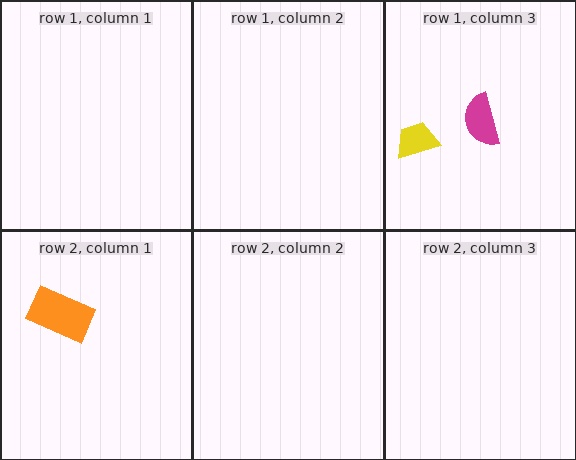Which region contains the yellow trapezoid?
The row 1, column 3 region.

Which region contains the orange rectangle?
The row 2, column 1 region.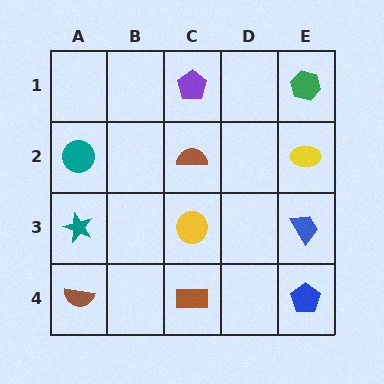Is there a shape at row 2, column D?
No, that cell is empty.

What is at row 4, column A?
A brown semicircle.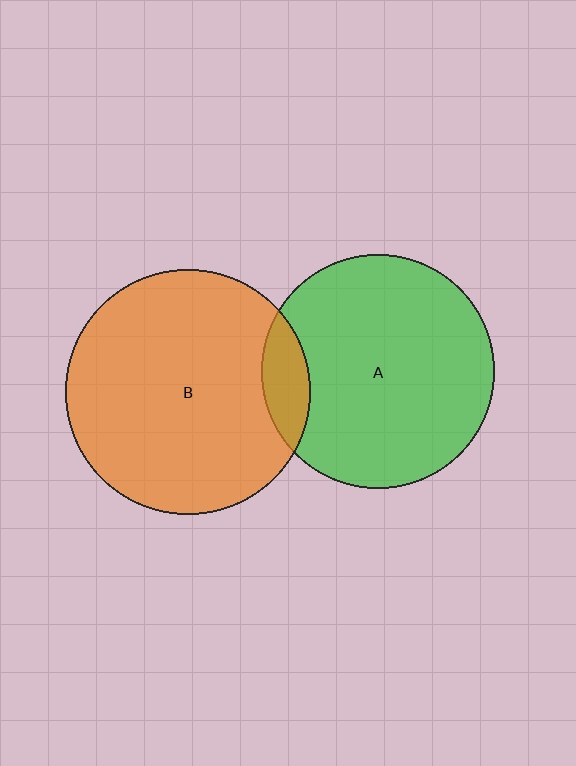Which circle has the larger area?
Circle B (orange).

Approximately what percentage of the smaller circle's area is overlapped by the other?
Approximately 10%.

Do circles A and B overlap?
Yes.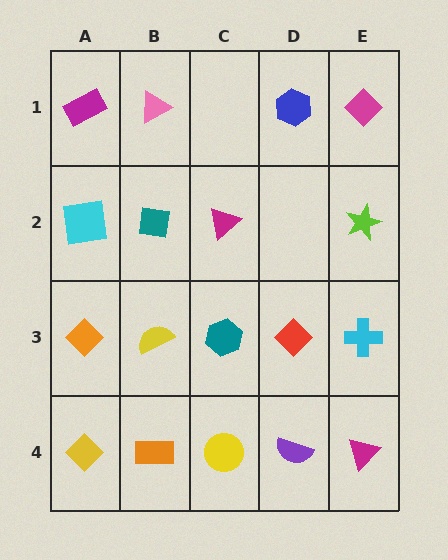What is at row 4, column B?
An orange rectangle.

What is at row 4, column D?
A purple semicircle.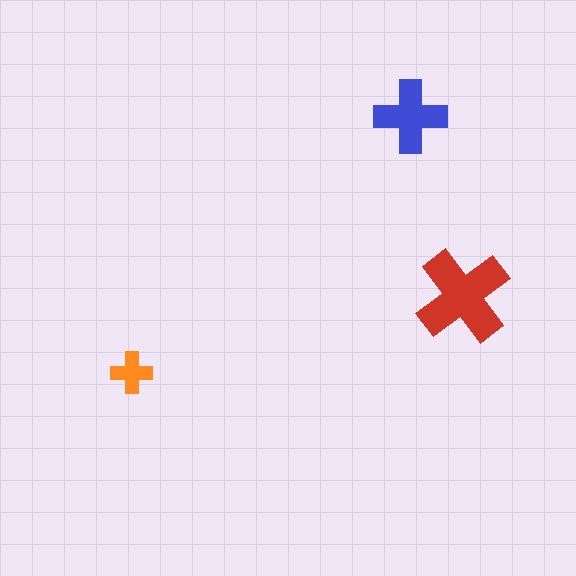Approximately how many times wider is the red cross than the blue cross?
About 1.5 times wider.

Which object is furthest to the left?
The orange cross is leftmost.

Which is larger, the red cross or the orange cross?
The red one.